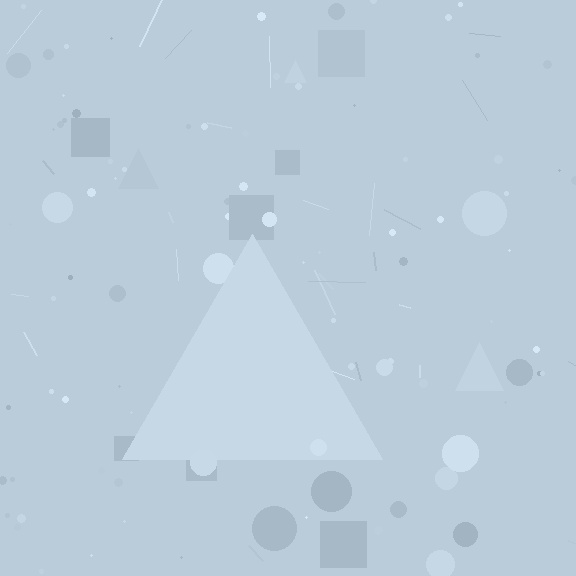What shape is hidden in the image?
A triangle is hidden in the image.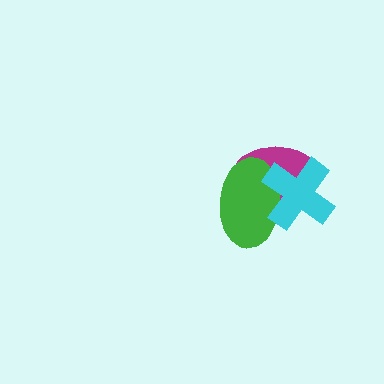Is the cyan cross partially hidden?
No, no other shape covers it.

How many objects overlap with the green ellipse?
2 objects overlap with the green ellipse.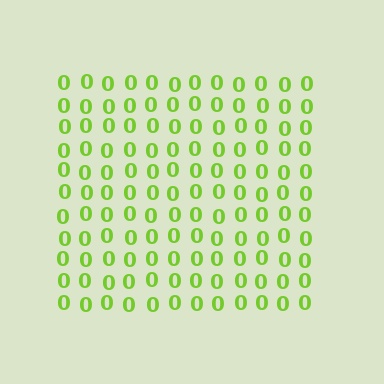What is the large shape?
The large shape is a square.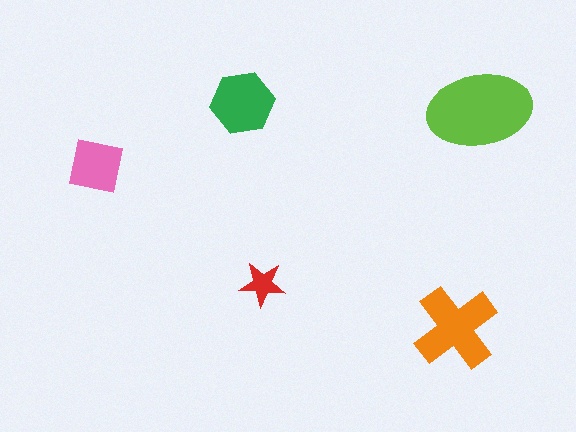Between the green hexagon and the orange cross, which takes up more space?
The orange cross.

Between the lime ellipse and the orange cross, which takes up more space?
The lime ellipse.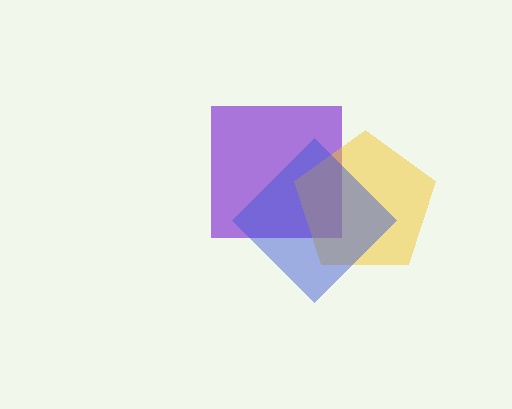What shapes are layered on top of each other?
The layered shapes are: a purple square, a yellow pentagon, a blue diamond.